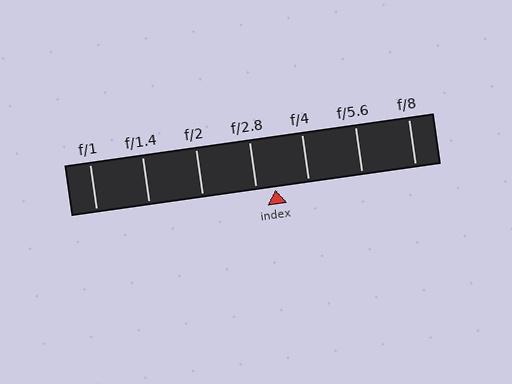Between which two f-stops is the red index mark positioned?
The index mark is between f/2.8 and f/4.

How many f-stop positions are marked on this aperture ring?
There are 7 f-stop positions marked.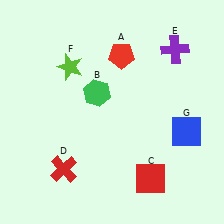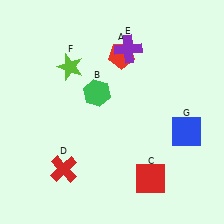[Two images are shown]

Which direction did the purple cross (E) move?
The purple cross (E) moved left.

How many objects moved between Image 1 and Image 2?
1 object moved between the two images.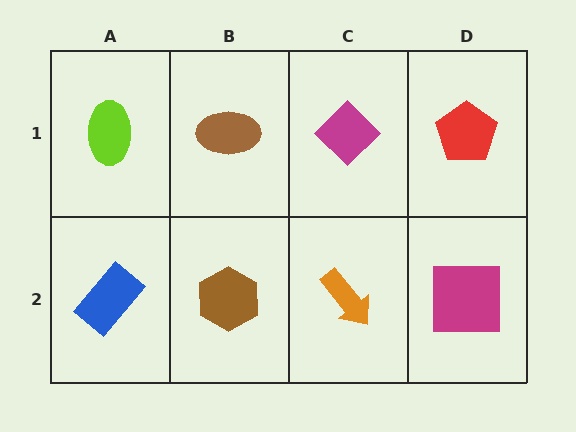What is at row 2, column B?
A brown hexagon.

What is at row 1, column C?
A magenta diamond.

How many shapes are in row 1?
4 shapes.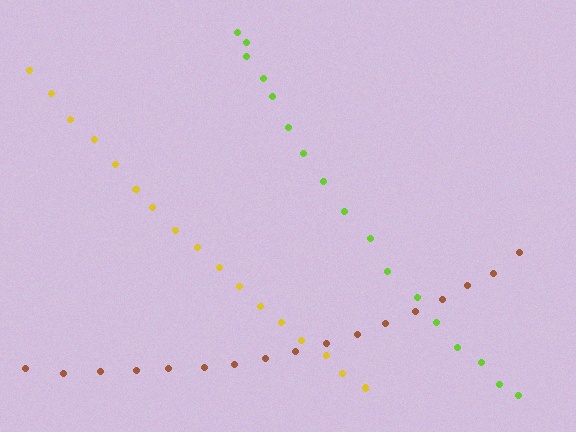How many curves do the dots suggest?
There are 3 distinct paths.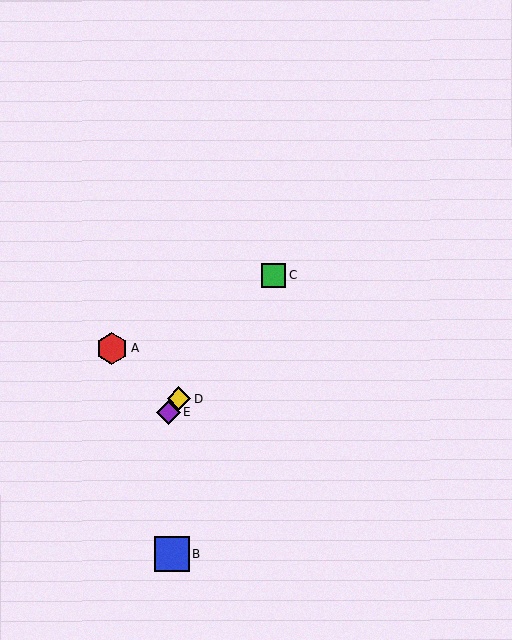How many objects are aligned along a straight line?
3 objects (C, D, E) are aligned along a straight line.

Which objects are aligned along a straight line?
Objects C, D, E are aligned along a straight line.